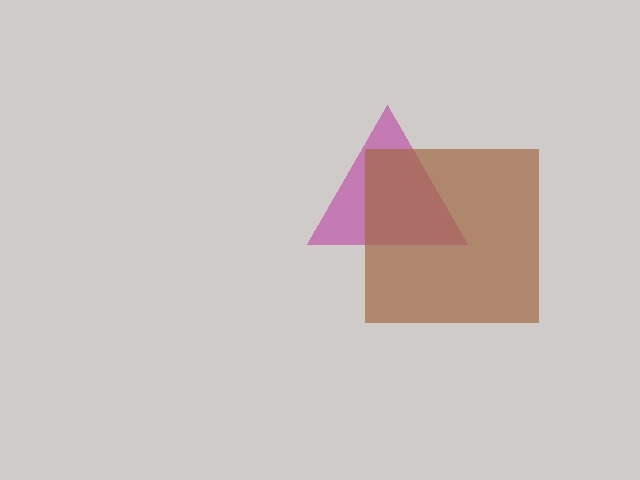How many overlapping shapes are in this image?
There are 2 overlapping shapes in the image.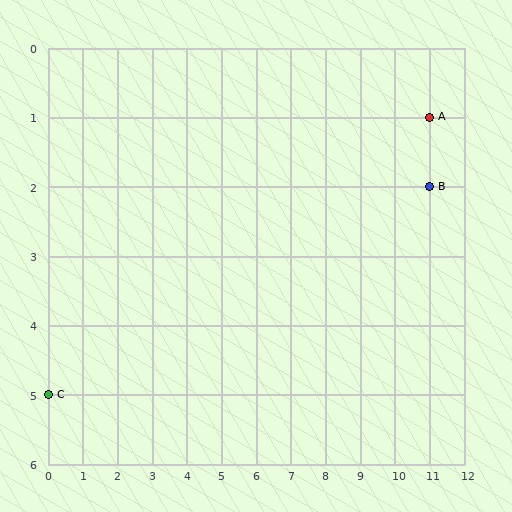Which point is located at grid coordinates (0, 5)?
Point C is at (0, 5).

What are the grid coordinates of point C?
Point C is at grid coordinates (0, 5).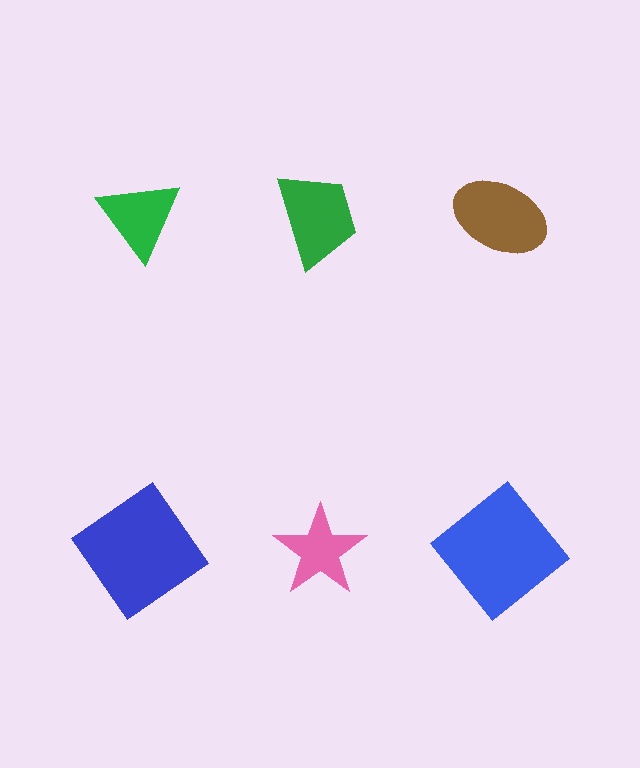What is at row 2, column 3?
A blue diamond.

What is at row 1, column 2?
A green trapezoid.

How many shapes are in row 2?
3 shapes.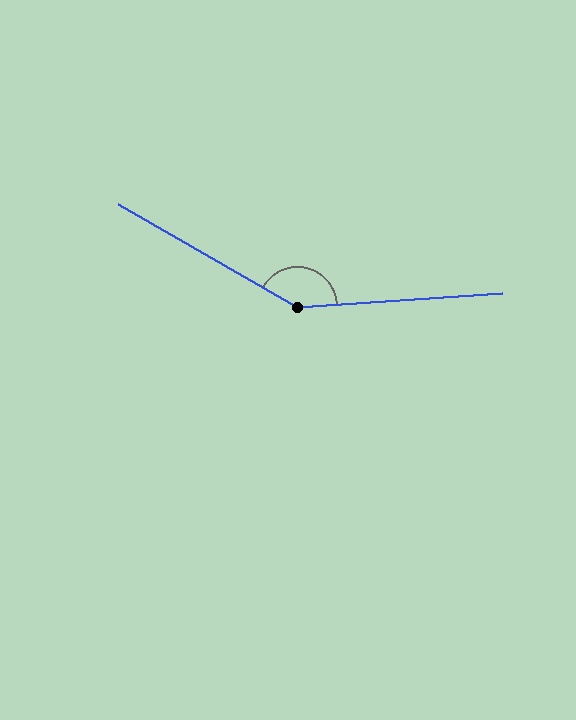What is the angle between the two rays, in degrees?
Approximately 146 degrees.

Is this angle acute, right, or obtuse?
It is obtuse.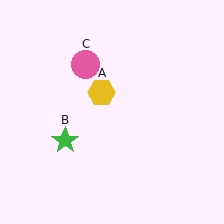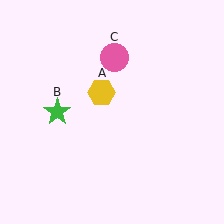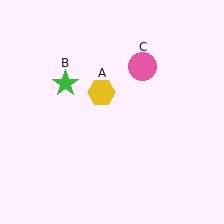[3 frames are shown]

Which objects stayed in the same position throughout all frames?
Yellow hexagon (object A) remained stationary.